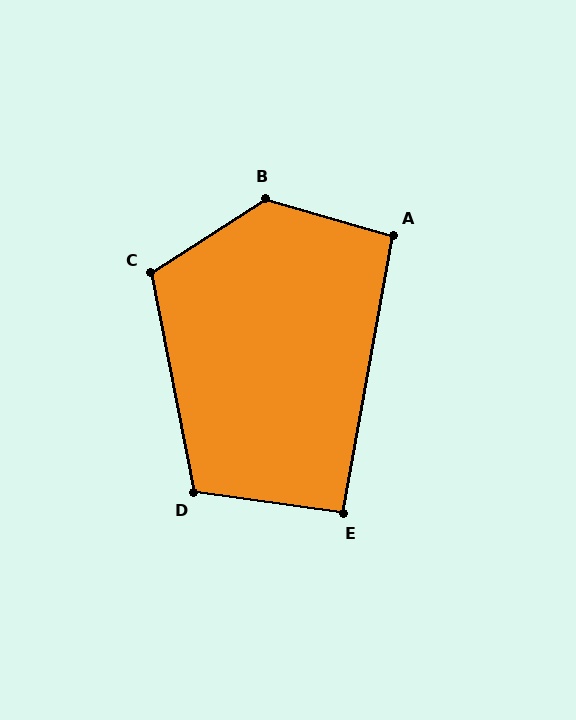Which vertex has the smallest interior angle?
E, at approximately 92 degrees.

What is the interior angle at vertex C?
Approximately 112 degrees (obtuse).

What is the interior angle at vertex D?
Approximately 109 degrees (obtuse).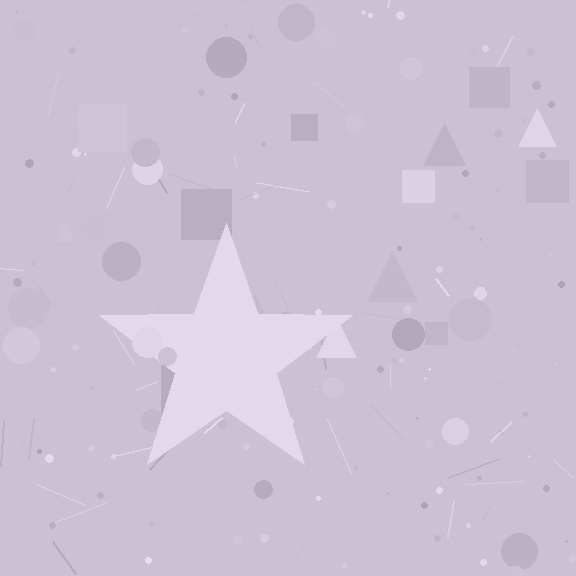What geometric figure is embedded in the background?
A star is embedded in the background.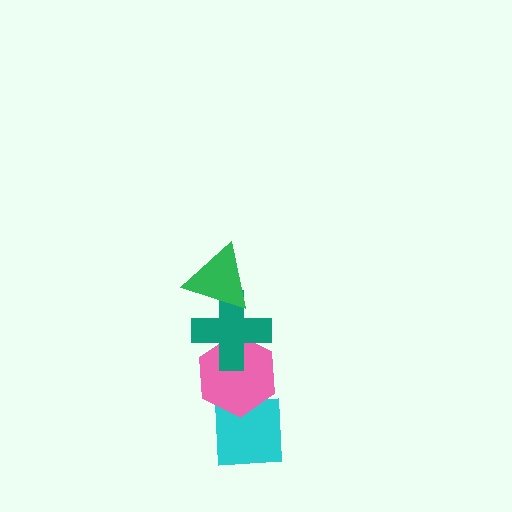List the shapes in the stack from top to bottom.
From top to bottom: the green triangle, the teal cross, the pink hexagon, the cyan square.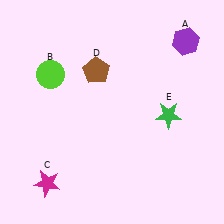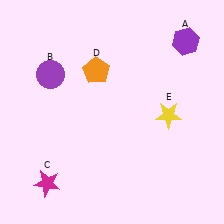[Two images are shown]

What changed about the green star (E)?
In Image 1, E is green. In Image 2, it changed to yellow.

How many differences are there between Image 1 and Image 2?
There are 3 differences between the two images.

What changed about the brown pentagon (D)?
In Image 1, D is brown. In Image 2, it changed to orange.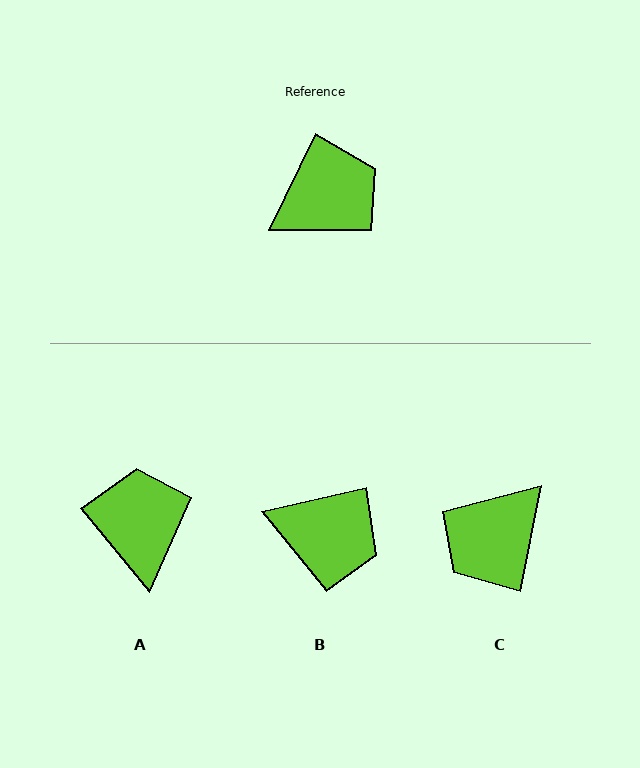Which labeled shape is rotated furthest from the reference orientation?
C, about 165 degrees away.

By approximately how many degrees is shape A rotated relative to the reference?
Approximately 66 degrees counter-clockwise.